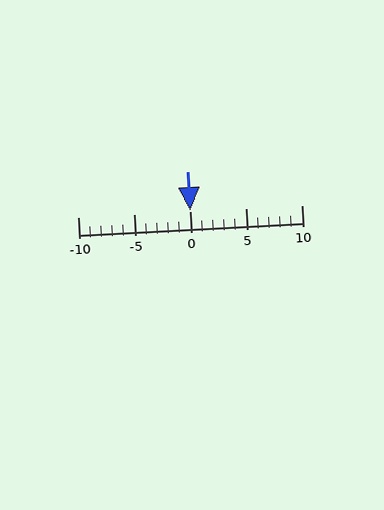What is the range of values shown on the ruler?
The ruler shows values from -10 to 10.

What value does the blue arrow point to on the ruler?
The blue arrow points to approximately 0.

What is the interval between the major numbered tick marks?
The major tick marks are spaced 5 units apart.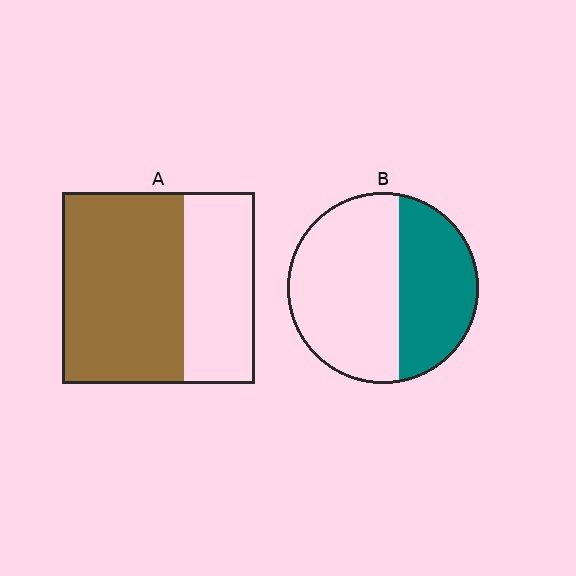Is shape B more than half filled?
No.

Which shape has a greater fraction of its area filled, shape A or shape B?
Shape A.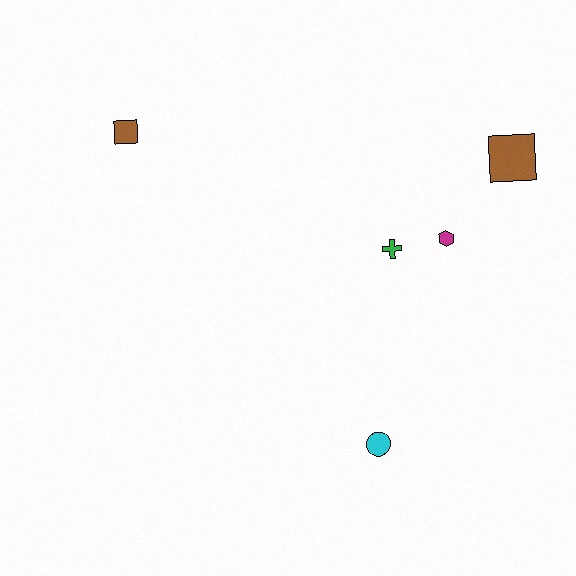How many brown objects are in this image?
There are 2 brown objects.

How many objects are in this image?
There are 5 objects.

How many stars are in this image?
There are no stars.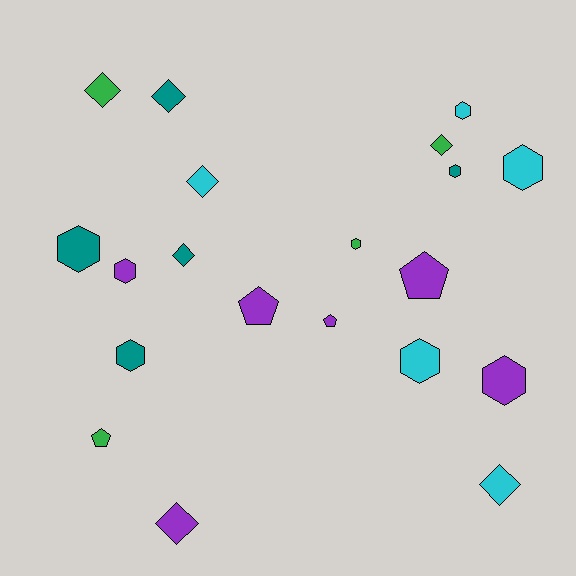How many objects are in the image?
There are 20 objects.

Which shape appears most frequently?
Hexagon, with 9 objects.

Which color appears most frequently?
Purple, with 6 objects.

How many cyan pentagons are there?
There are no cyan pentagons.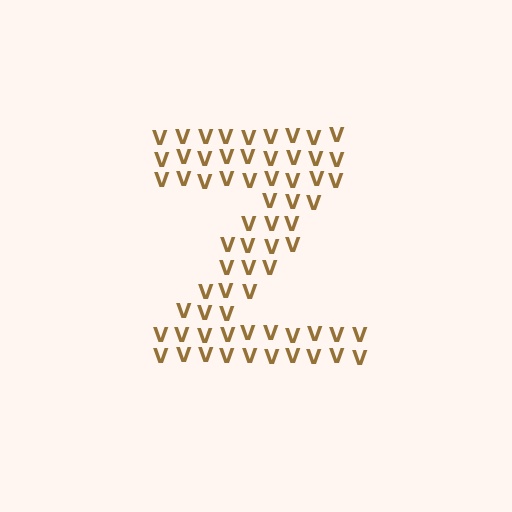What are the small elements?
The small elements are letter V's.